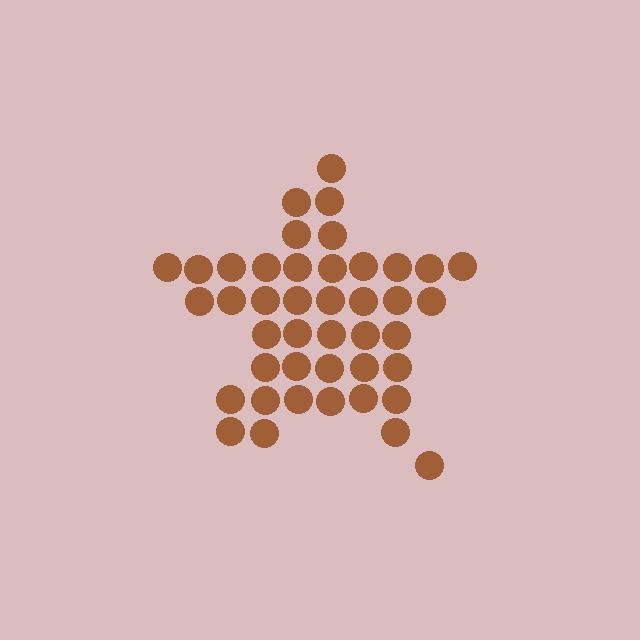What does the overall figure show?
The overall figure shows a star.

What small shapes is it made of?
It is made of small circles.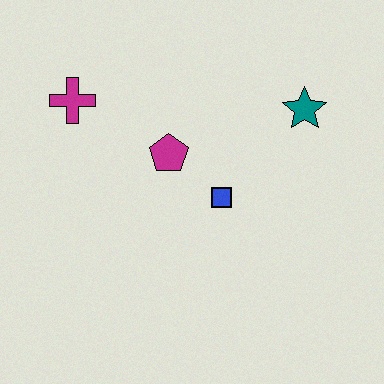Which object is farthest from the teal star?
The magenta cross is farthest from the teal star.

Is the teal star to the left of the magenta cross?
No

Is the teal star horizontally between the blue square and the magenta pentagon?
No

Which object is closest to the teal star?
The blue square is closest to the teal star.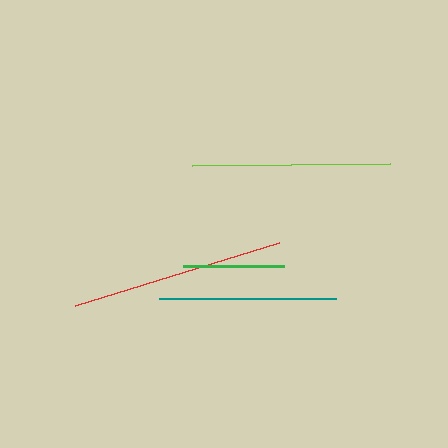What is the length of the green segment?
The green segment is approximately 102 pixels long.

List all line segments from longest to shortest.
From longest to shortest: red, lime, teal, green.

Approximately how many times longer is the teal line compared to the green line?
The teal line is approximately 1.7 times the length of the green line.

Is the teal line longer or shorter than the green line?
The teal line is longer than the green line.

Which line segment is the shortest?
The green line is the shortest at approximately 102 pixels.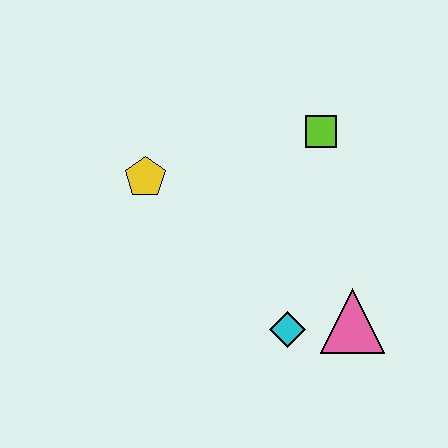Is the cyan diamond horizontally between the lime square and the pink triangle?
No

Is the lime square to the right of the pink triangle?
No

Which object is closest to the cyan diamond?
The pink triangle is closest to the cyan diamond.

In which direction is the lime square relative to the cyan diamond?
The lime square is above the cyan diamond.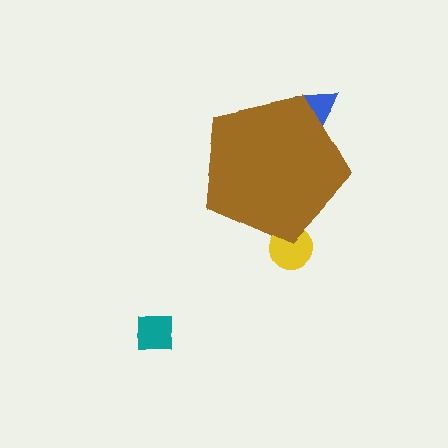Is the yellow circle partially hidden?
Yes, the yellow circle is partially hidden behind the brown pentagon.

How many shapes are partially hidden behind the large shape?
2 shapes are partially hidden.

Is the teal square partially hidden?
No, the teal square is fully visible.